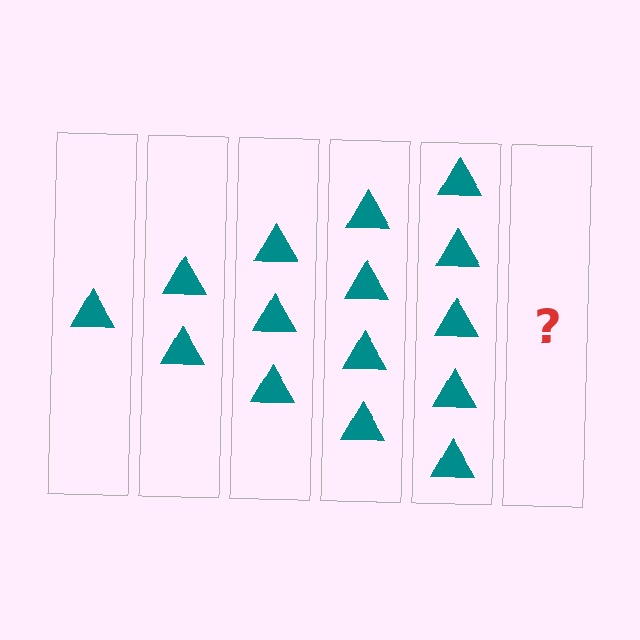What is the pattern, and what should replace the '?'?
The pattern is that each step adds one more triangle. The '?' should be 6 triangles.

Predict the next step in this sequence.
The next step is 6 triangles.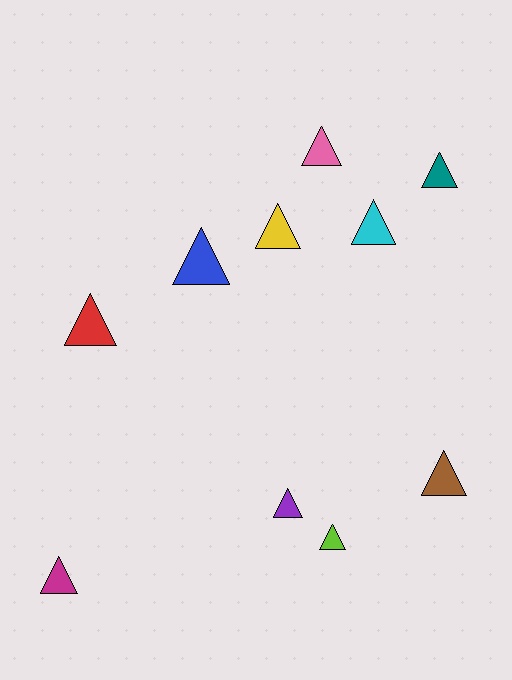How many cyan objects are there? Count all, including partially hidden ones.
There is 1 cyan object.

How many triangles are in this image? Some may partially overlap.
There are 10 triangles.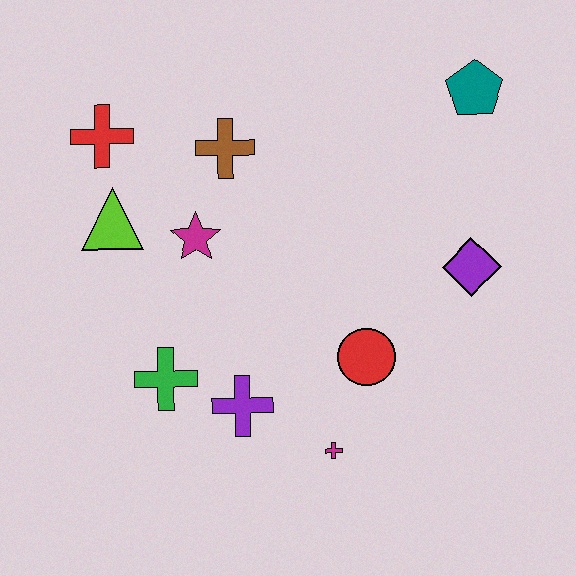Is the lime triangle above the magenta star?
Yes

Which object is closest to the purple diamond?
The red circle is closest to the purple diamond.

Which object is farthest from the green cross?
The teal pentagon is farthest from the green cross.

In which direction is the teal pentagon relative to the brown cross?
The teal pentagon is to the right of the brown cross.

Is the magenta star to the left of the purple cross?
Yes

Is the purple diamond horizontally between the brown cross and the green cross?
No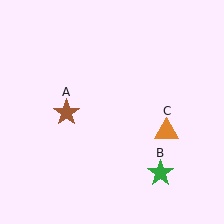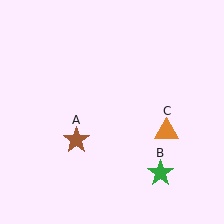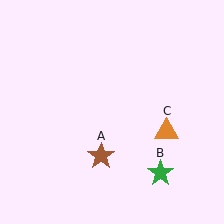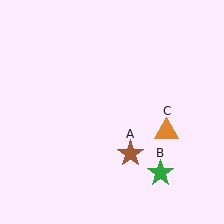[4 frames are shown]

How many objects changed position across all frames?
1 object changed position: brown star (object A).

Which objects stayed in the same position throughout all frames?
Green star (object B) and orange triangle (object C) remained stationary.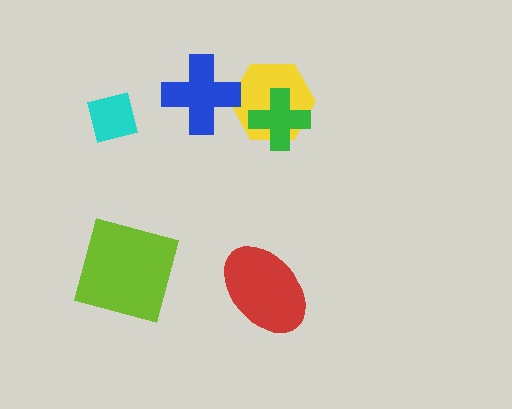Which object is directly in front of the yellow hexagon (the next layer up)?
The green cross is directly in front of the yellow hexagon.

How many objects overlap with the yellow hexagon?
2 objects overlap with the yellow hexagon.